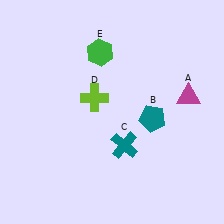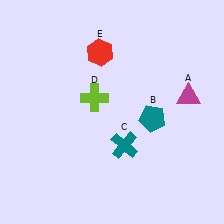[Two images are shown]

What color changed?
The hexagon (E) changed from green in Image 1 to red in Image 2.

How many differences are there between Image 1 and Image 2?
There is 1 difference between the two images.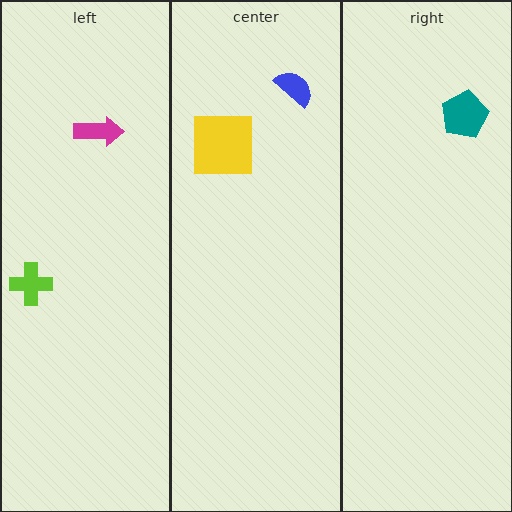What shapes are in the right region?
The teal pentagon.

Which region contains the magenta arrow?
The left region.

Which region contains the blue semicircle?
The center region.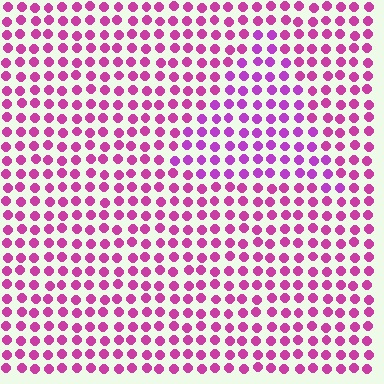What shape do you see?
I see a triangle.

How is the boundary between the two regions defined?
The boundary is defined purely by a slight shift in hue (about 23 degrees). Spacing, size, and orientation are identical on both sides.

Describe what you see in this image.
The image is filled with small magenta elements in a uniform arrangement. A triangle-shaped region is visible where the elements are tinted to a slightly different hue, forming a subtle color boundary.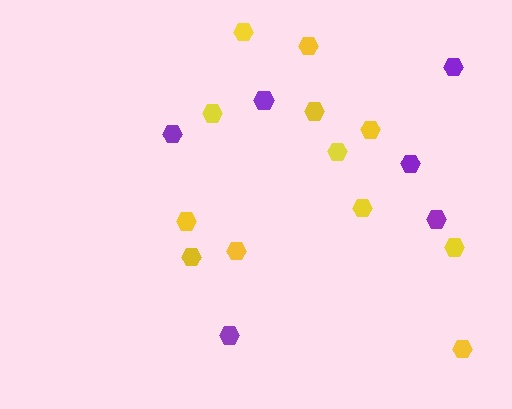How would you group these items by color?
There are 2 groups: one group of yellow hexagons (12) and one group of purple hexagons (6).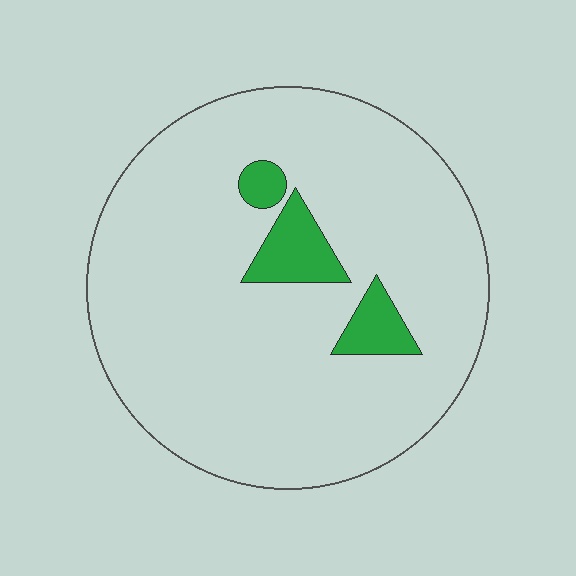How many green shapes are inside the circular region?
3.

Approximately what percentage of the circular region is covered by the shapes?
Approximately 10%.